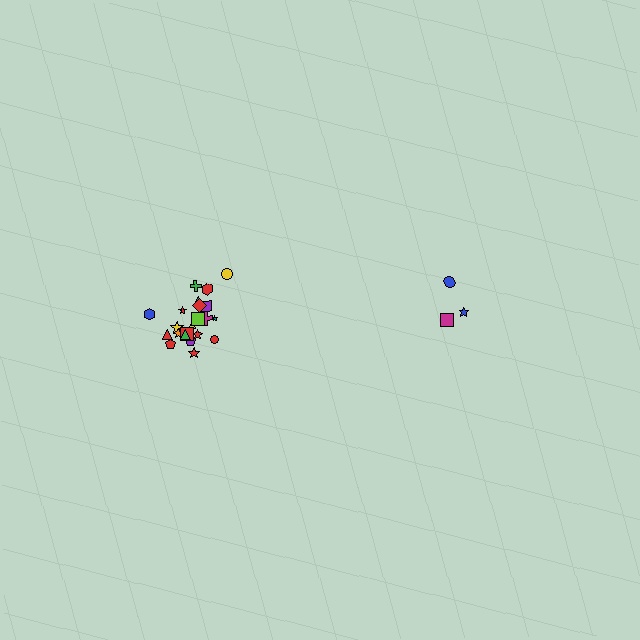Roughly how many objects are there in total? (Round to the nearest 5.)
Roughly 25 objects in total.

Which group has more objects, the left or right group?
The left group.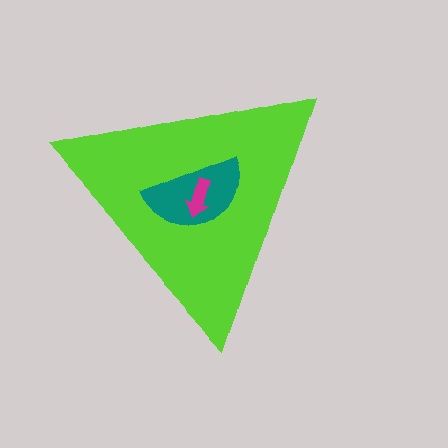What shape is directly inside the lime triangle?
The teal semicircle.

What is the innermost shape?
The magenta arrow.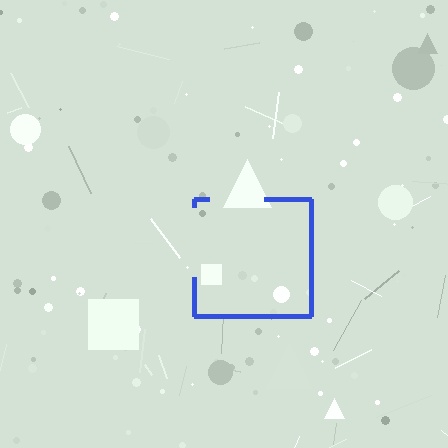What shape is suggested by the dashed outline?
The dashed outline suggests a square.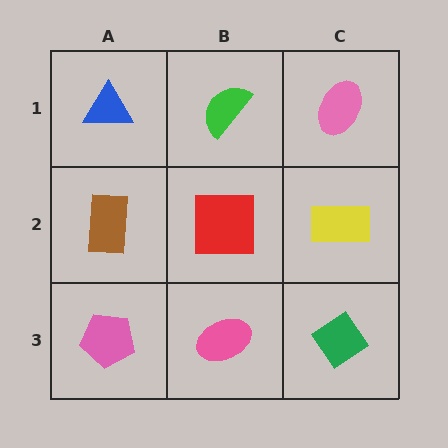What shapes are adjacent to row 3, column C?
A yellow rectangle (row 2, column C), a pink ellipse (row 3, column B).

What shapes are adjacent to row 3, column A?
A brown rectangle (row 2, column A), a pink ellipse (row 3, column B).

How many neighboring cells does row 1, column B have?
3.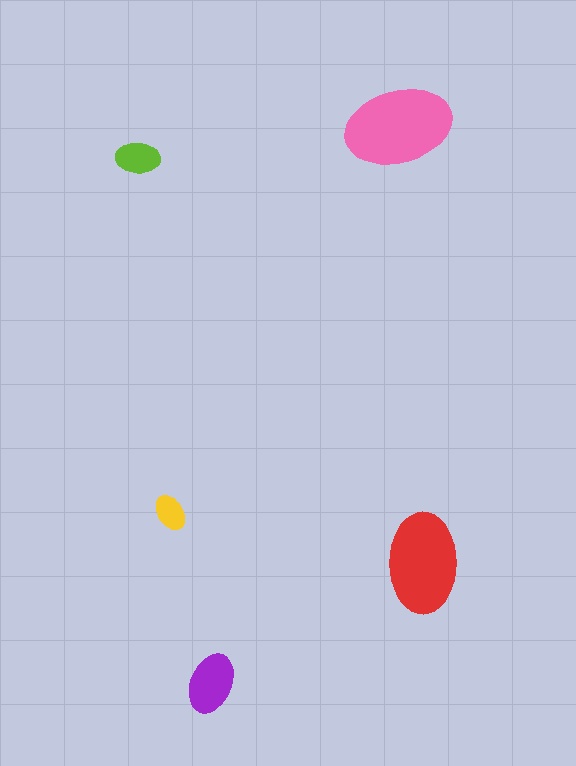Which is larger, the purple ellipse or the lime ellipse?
The purple one.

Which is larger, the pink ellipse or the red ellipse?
The pink one.